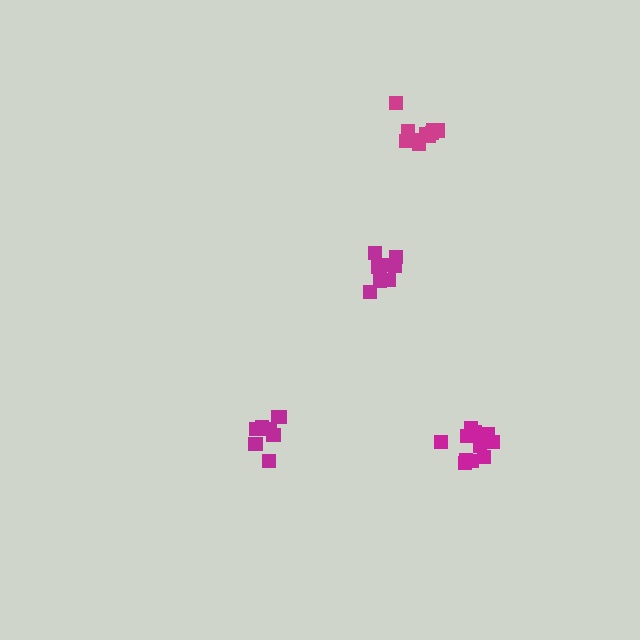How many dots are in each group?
Group 1: 10 dots, Group 2: 9 dots, Group 3: 12 dots, Group 4: 8 dots (39 total).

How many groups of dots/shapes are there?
There are 4 groups.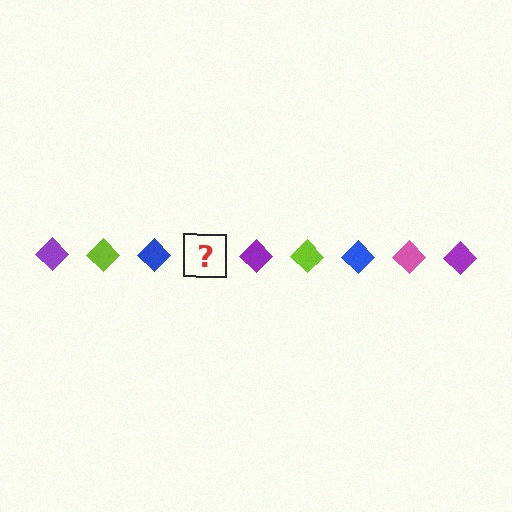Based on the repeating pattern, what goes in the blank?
The blank should be a pink diamond.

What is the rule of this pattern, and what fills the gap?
The rule is that the pattern cycles through purple, lime, blue, pink diamonds. The gap should be filled with a pink diamond.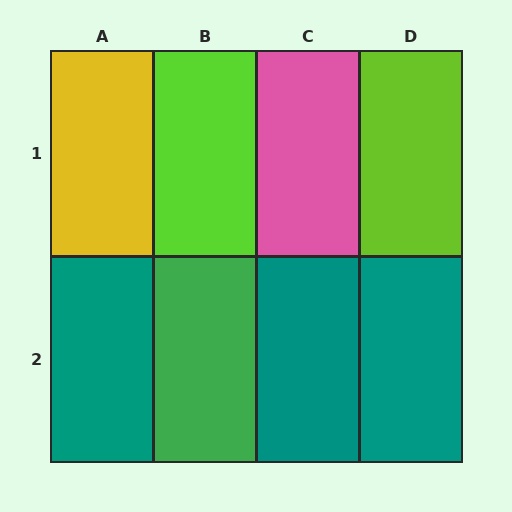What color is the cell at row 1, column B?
Lime.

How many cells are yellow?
1 cell is yellow.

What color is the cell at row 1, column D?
Lime.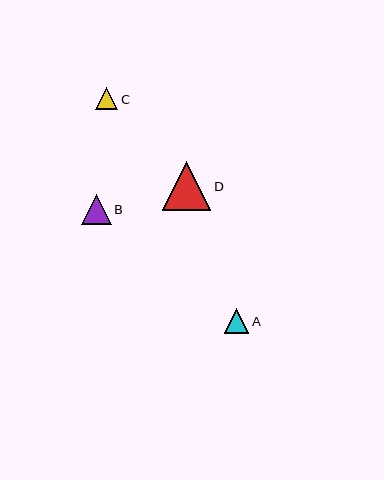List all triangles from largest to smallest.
From largest to smallest: D, B, A, C.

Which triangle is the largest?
Triangle D is the largest with a size of approximately 49 pixels.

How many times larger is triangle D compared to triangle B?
Triangle D is approximately 1.7 times the size of triangle B.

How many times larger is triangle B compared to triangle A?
Triangle B is approximately 1.2 times the size of triangle A.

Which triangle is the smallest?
Triangle C is the smallest with a size of approximately 22 pixels.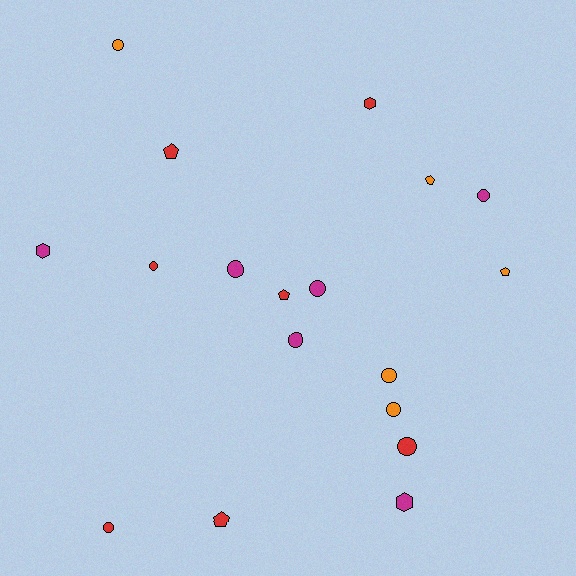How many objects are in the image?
There are 18 objects.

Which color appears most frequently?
Red, with 7 objects.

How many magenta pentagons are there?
There are no magenta pentagons.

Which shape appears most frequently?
Circle, with 10 objects.